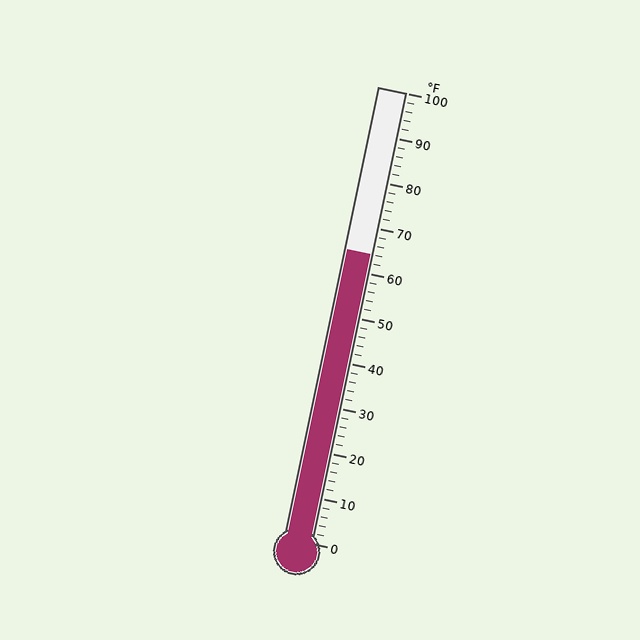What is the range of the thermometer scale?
The thermometer scale ranges from 0°F to 100°F.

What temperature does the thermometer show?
The thermometer shows approximately 64°F.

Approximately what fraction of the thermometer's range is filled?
The thermometer is filled to approximately 65% of its range.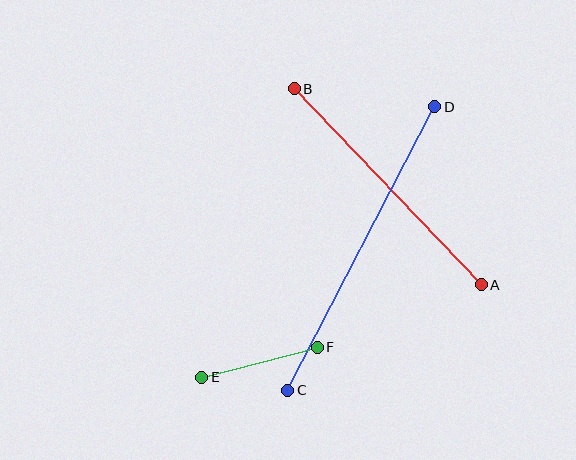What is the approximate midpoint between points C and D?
The midpoint is at approximately (361, 248) pixels.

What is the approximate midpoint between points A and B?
The midpoint is at approximately (388, 187) pixels.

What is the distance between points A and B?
The distance is approximately 271 pixels.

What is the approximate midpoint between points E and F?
The midpoint is at approximately (259, 362) pixels.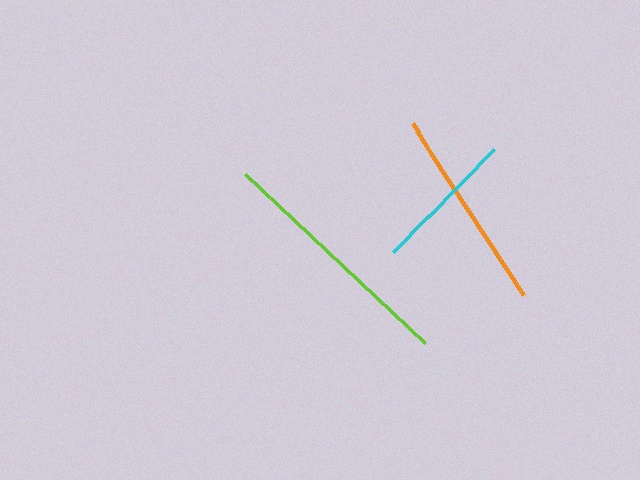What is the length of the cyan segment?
The cyan segment is approximately 145 pixels long.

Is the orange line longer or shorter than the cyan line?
The orange line is longer than the cyan line.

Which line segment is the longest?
The lime line is the longest at approximately 247 pixels.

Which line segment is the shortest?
The cyan line is the shortest at approximately 145 pixels.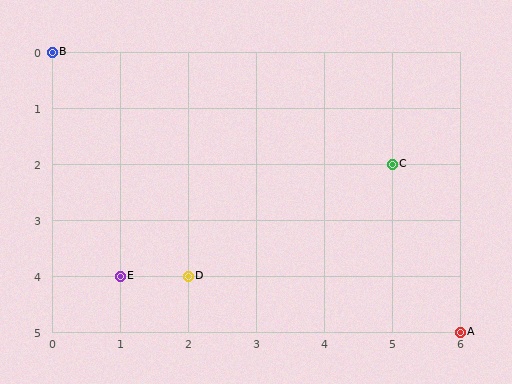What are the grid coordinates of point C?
Point C is at grid coordinates (5, 2).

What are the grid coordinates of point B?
Point B is at grid coordinates (0, 0).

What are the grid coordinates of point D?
Point D is at grid coordinates (2, 4).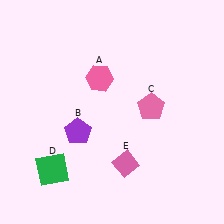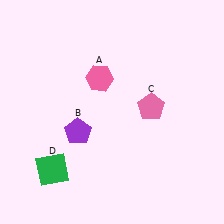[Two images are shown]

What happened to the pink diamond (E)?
The pink diamond (E) was removed in Image 2. It was in the bottom-right area of Image 1.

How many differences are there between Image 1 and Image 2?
There is 1 difference between the two images.